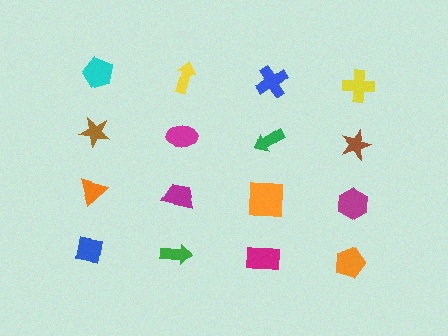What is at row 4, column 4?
An orange pentagon.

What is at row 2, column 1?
A brown star.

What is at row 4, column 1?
A blue square.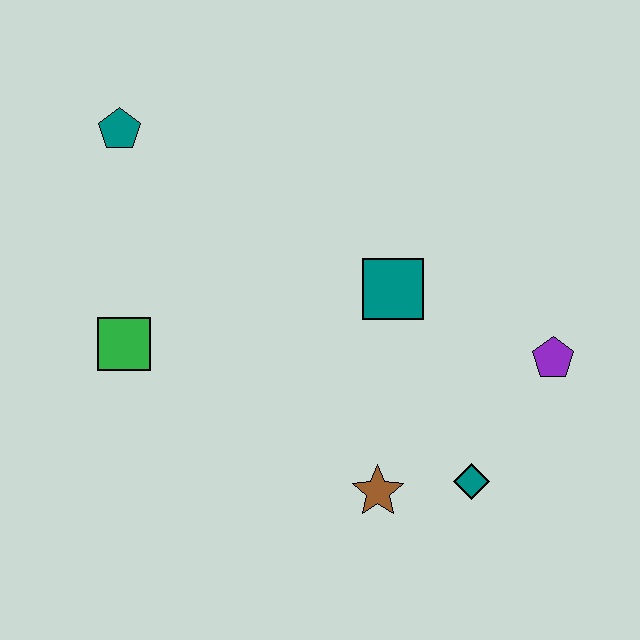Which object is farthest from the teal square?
The teal pentagon is farthest from the teal square.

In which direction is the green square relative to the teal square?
The green square is to the left of the teal square.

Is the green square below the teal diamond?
No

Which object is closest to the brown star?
The teal diamond is closest to the brown star.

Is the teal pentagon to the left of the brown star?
Yes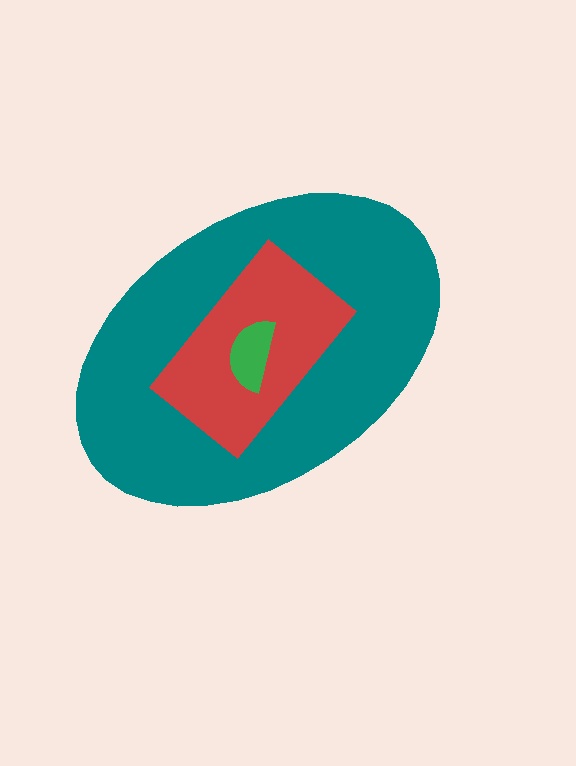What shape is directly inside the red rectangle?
The green semicircle.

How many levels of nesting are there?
3.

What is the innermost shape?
The green semicircle.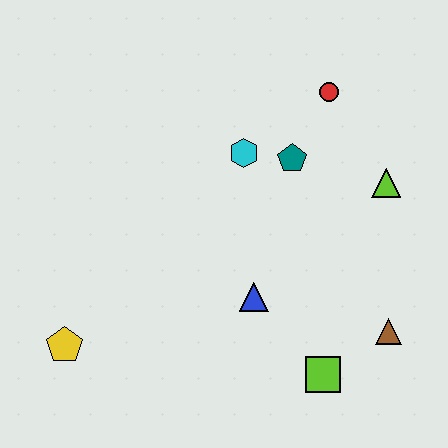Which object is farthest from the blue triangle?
The red circle is farthest from the blue triangle.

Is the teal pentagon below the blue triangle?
No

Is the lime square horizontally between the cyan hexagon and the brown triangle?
Yes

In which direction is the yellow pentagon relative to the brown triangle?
The yellow pentagon is to the left of the brown triangle.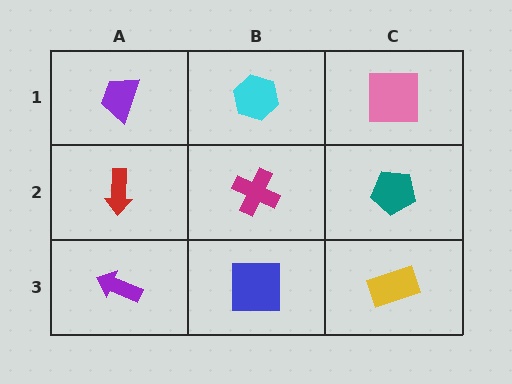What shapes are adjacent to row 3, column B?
A magenta cross (row 2, column B), a purple arrow (row 3, column A), a yellow rectangle (row 3, column C).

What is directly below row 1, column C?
A teal pentagon.